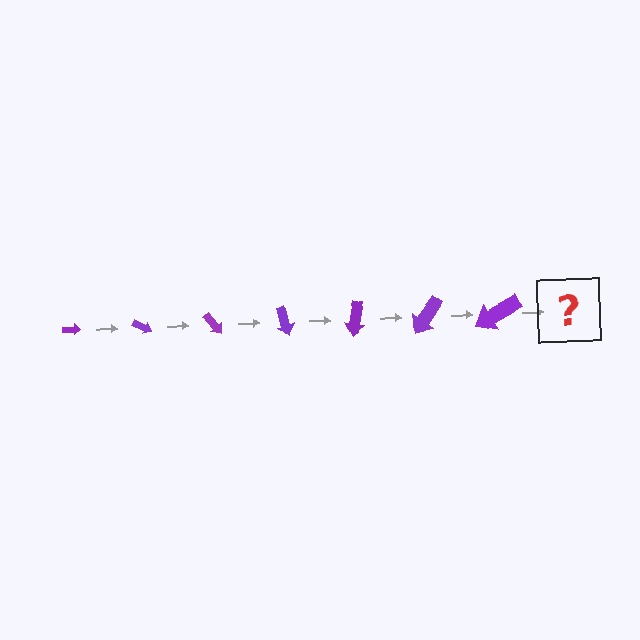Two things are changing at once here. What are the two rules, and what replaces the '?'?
The two rules are that the arrow grows larger each step and it rotates 25 degrees each step. The '?' should be an arrow, larger than the previous one and rotated 175 degrees from the start.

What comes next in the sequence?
The next element should be an arrow, larger than the previous one and rotated 175 degrees from the start.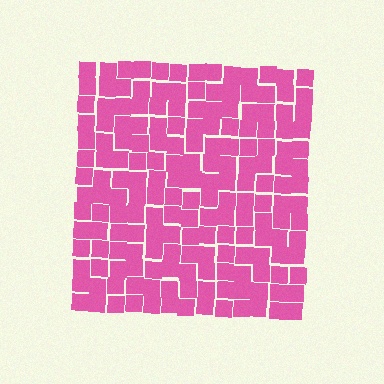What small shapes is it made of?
It is made of small squares.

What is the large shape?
The large shape is a square.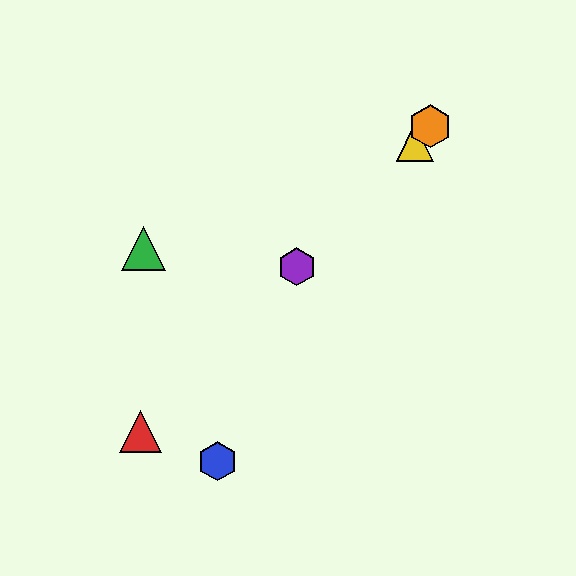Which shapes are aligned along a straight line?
The red triangle, the yellow triangle, the purple hexagon, the orange hexagon are aligned along a straight line.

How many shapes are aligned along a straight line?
4 shapes (the red triangle, the yellow triangle, the purple hexagon, the orange hexagon) are aligned along a straight line.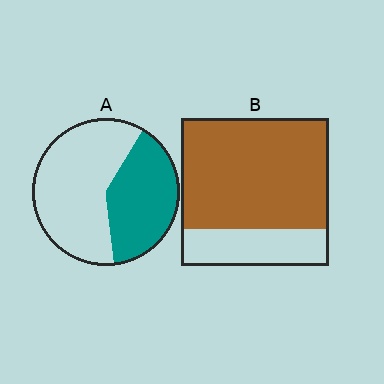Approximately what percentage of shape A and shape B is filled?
A is approximately 40% and B is approximately 75%.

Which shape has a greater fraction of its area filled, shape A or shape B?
Shape B.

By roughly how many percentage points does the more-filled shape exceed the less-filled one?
By roughly 35 percentage points (B over A).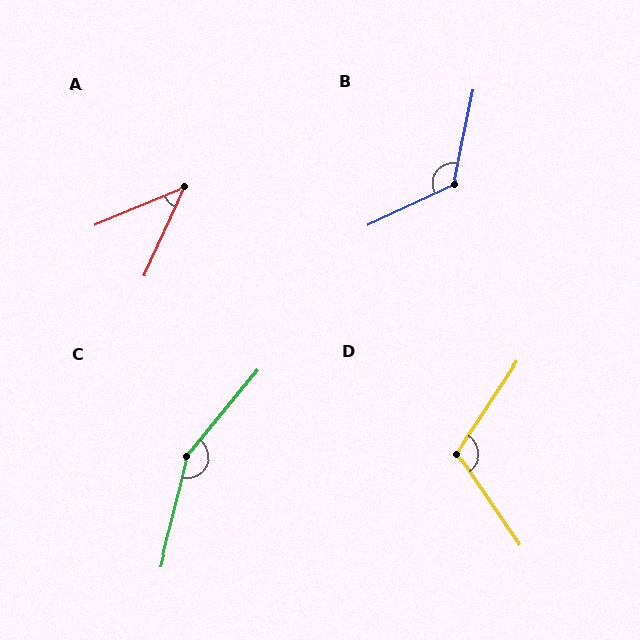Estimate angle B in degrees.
Approximately 127 degrees.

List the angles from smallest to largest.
A (42°), D (112°), B (127°), C (155°).